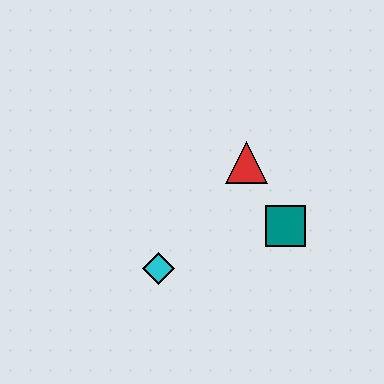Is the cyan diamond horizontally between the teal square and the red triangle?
No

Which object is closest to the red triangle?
The teal square is closest to the red triangle.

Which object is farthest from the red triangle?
The cyan diamond is farthest from the red triangle.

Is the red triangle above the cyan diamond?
Yes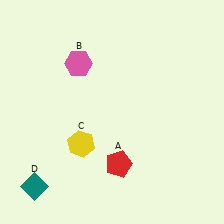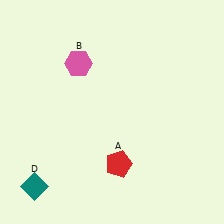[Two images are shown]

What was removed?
The yellow hexagon (C) was removed in Image 2.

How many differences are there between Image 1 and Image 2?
There is 1 difference between the two images.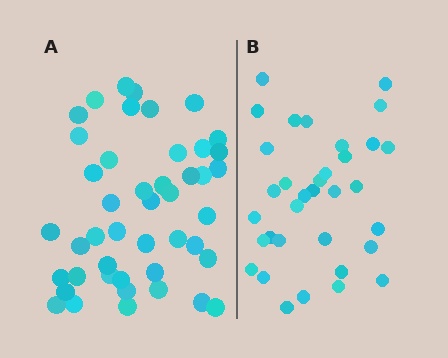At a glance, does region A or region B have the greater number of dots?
Region A (the left region) has more dots.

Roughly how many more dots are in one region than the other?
Region A has roughly 12 or so more dots than region B.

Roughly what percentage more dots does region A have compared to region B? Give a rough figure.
About 30% more.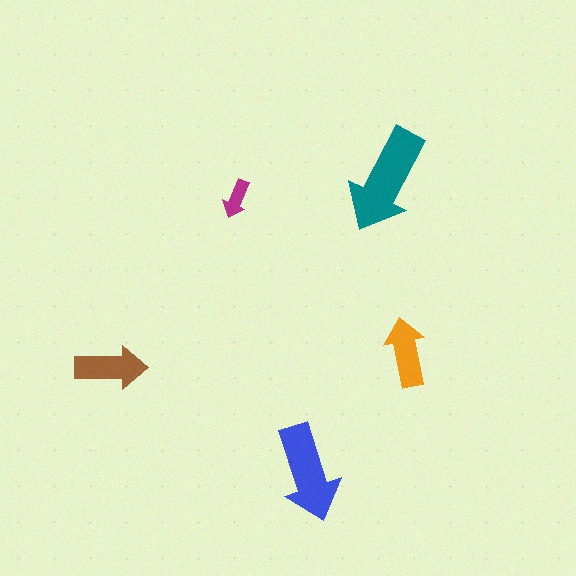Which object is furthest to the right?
The orange arrow is rightmost.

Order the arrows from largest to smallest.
the teal one, the blue one, the brown one, the orange one, the magenta one.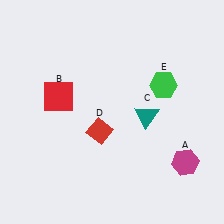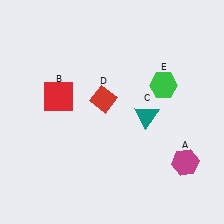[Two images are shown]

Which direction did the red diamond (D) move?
The red diamond (D) moved up.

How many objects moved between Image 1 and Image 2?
1 object moved between the two images.